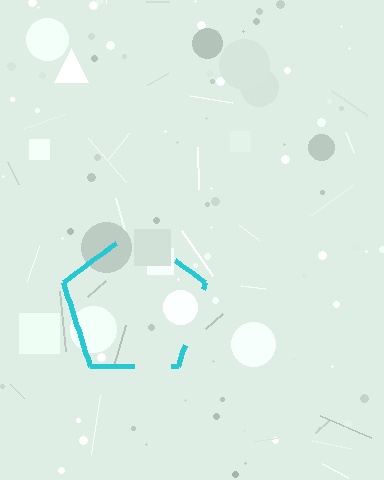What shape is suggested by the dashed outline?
The dashed outline suggests a pentagon.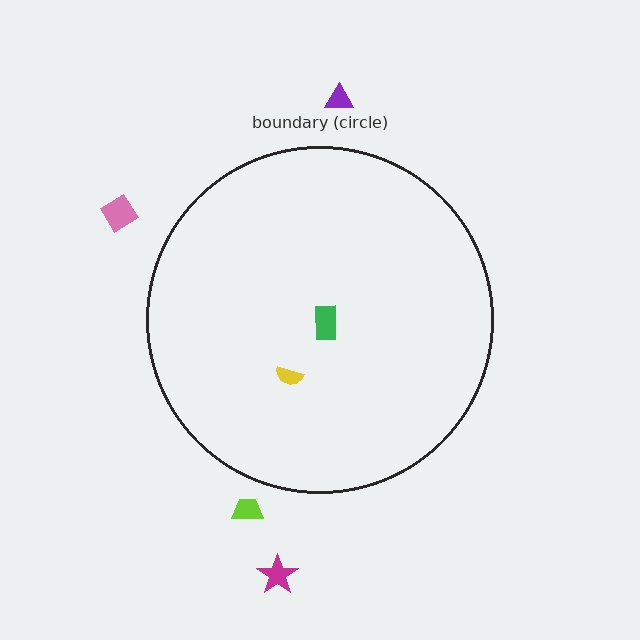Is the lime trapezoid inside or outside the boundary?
Outside.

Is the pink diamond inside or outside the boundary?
Outside.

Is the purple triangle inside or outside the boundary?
Outside.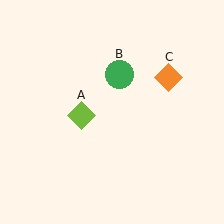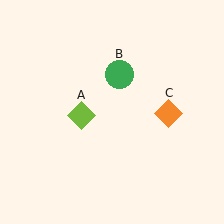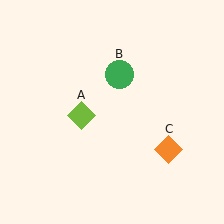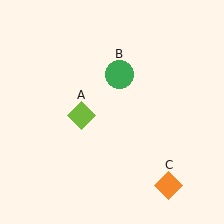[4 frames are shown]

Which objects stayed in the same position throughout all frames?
Lime diamond (object A) and green circle (object B) remained stationary.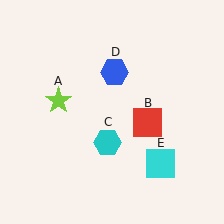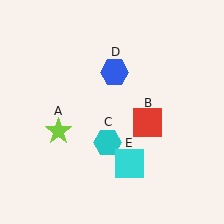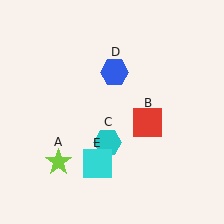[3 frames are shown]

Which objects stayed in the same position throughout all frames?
Red square (object B) and cyan hexagon (object C) and blue hexagon (object D) remained stationary.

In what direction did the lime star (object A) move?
The lime star (object A) moved down.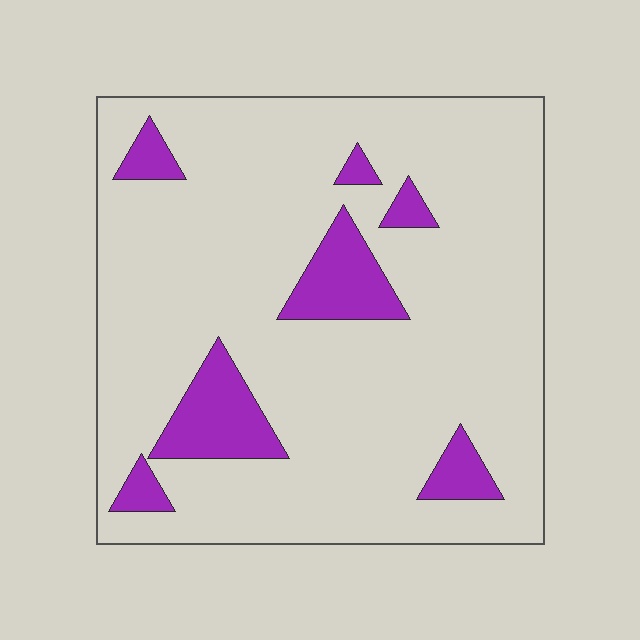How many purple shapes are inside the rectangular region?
7.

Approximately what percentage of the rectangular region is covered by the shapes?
Approximately 15%.